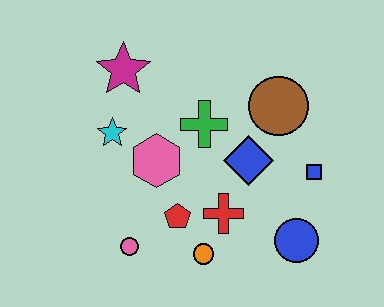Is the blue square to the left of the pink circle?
No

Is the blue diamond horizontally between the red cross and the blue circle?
Yes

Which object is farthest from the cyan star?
The blue circle is farthest from the cyan star.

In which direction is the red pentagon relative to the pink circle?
The red pentagon is to the right of the pink circle.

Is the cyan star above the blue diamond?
Yes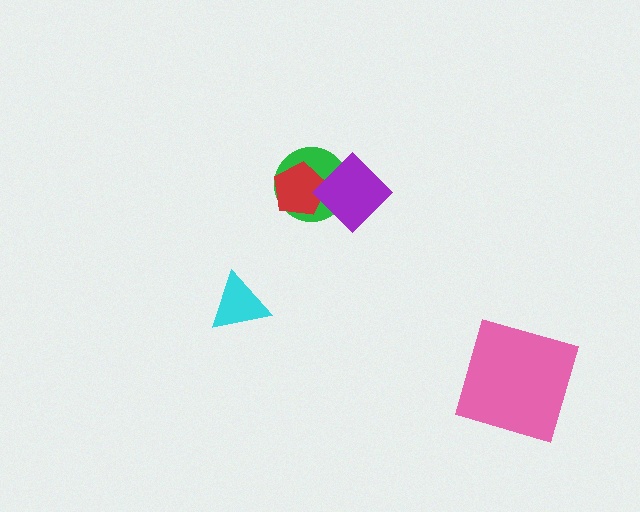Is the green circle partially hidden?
Yes, it is partially covered by another shape.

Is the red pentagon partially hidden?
Yes, it is partially covered by another shape.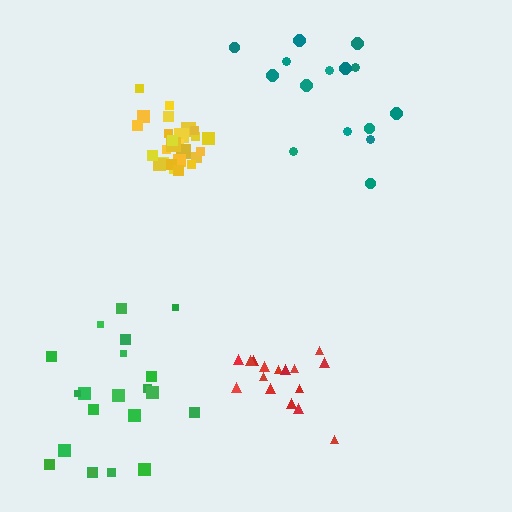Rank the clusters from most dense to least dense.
yellow, red, green, teal.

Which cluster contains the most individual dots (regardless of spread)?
Yellow (27).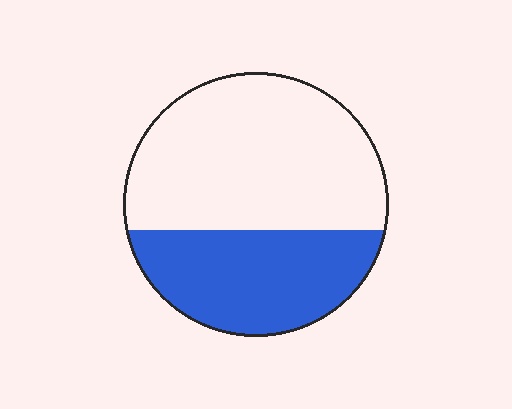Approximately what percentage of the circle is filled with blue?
Approximately 40%.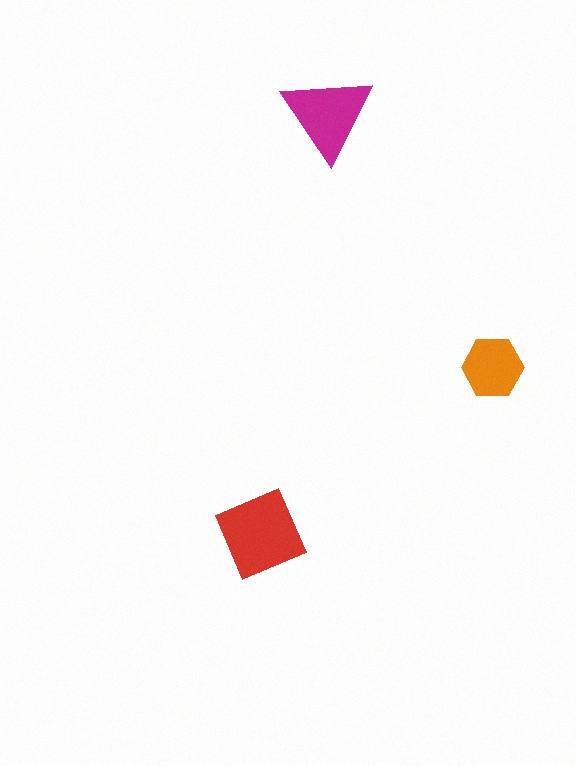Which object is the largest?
The red diamond.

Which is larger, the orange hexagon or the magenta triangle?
The magenta triangle.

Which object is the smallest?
The orange hexagon.